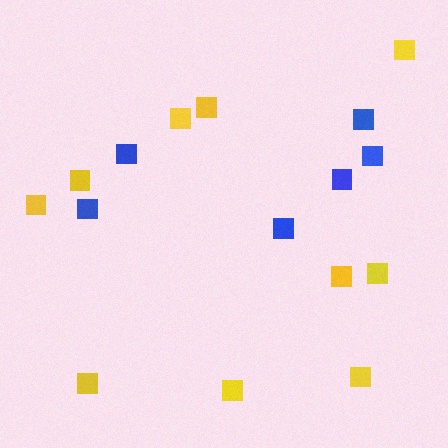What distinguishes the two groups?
There are 2 groups: one group of blue squares (6) and one group of yellow squares (10).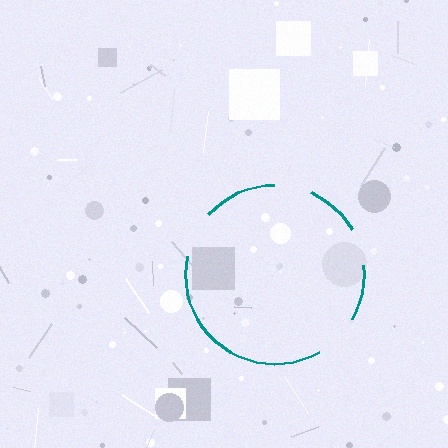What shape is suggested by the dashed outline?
The dashed outline suggests a circle.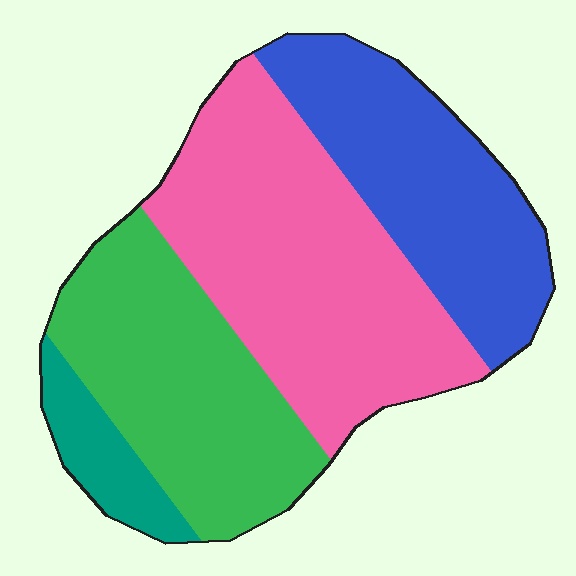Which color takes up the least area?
Teal, at roughly 5%.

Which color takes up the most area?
Pink, at roughly 40%.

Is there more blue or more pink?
Pink.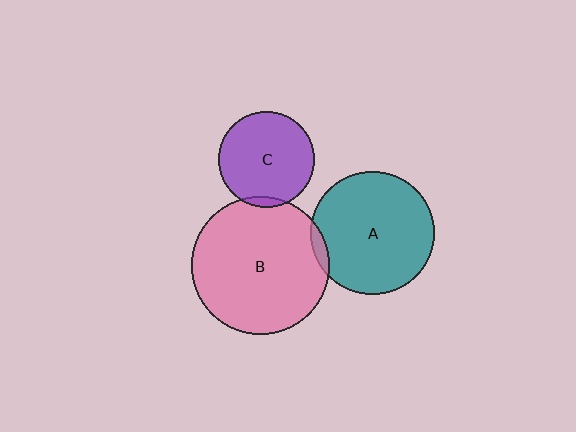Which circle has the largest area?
Circle B (pink).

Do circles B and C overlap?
Yes.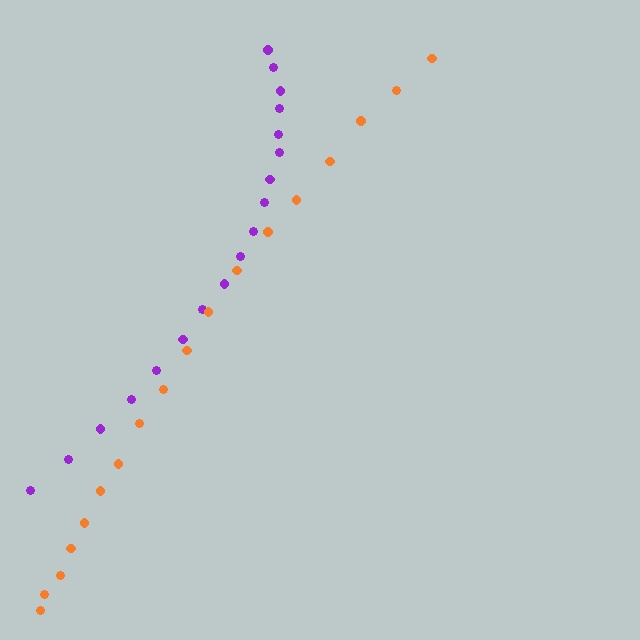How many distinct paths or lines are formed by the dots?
There are 2 distinct paths.